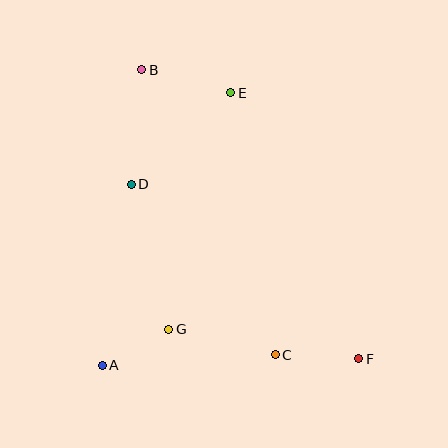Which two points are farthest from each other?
Points B and F are farthest from each other.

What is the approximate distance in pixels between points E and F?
The distance between E and F is approximately 295 pixels.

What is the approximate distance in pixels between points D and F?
The distance between D and F is approximately 287 pixels.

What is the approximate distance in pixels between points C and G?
The distance between C and G is approximately 109 pixels.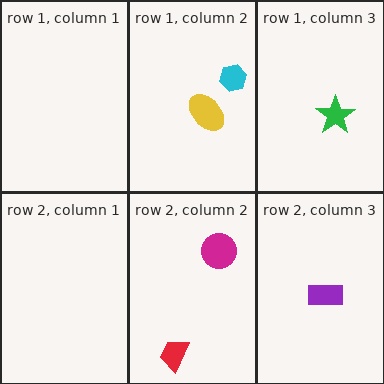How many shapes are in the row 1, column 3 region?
1.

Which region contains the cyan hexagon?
The row 1, column 2 region.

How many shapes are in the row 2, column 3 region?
1.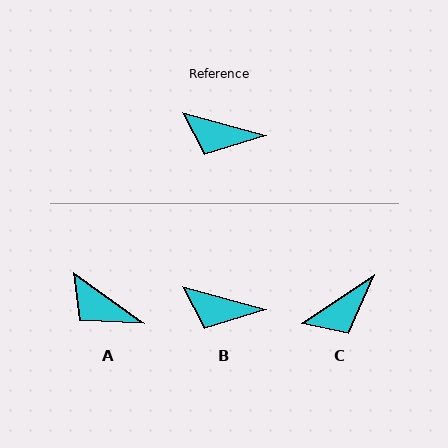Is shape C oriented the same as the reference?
No, it is off by about 50 degrees.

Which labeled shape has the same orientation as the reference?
B.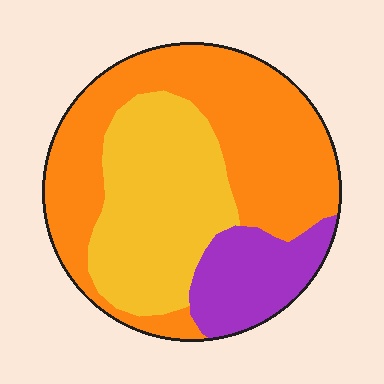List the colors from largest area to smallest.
From largest to smallest: orange, yellow, purple.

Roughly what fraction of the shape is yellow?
Yellow takes up about one third (1/3) of the shape.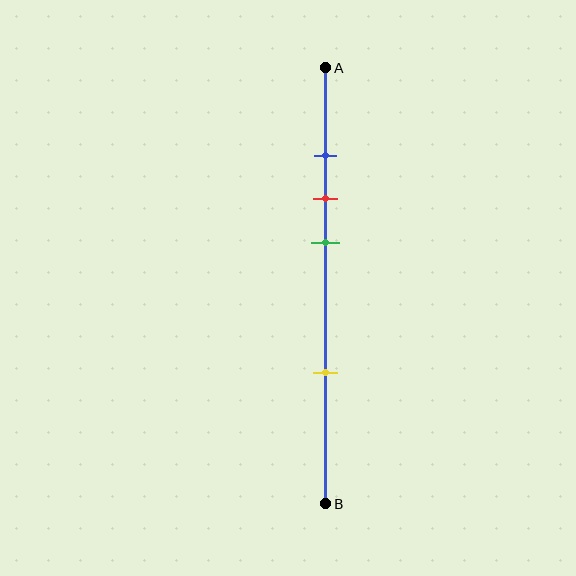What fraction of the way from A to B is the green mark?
The green mark is approximately 40% (0.4) of the way from A to B.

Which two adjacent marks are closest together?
The blue and red marks are the closest adjacent pair.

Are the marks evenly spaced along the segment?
No, the marks are not evenly spaced.